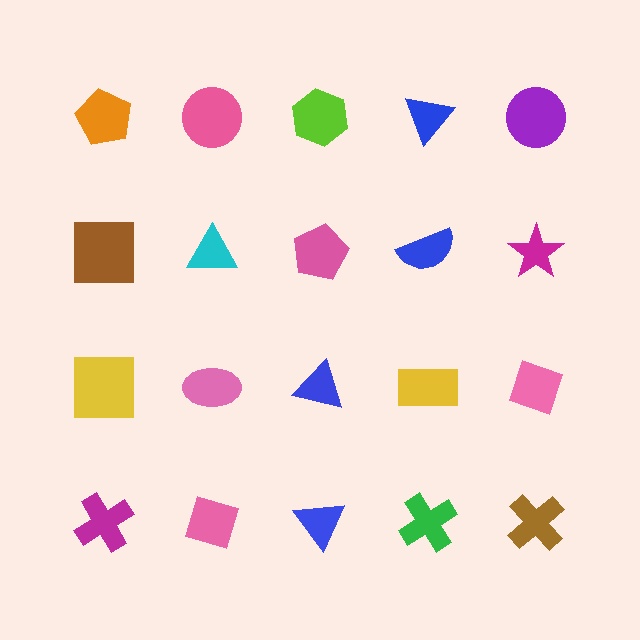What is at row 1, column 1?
An orange pentagon.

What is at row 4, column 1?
A magenta cross.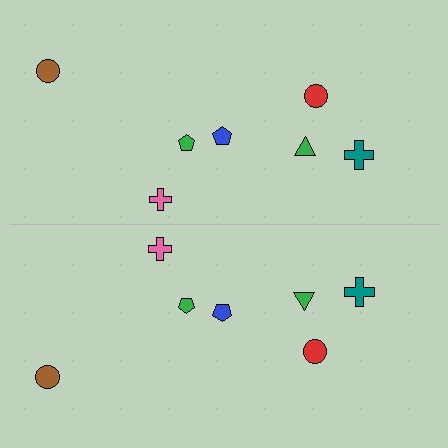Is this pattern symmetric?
Yes, this pattern has bilateral (reflection) symmetry.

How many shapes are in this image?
There are 14 shapes in this image.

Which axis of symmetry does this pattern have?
The pattern has a horizontal axis of symmetry running through the center of the image.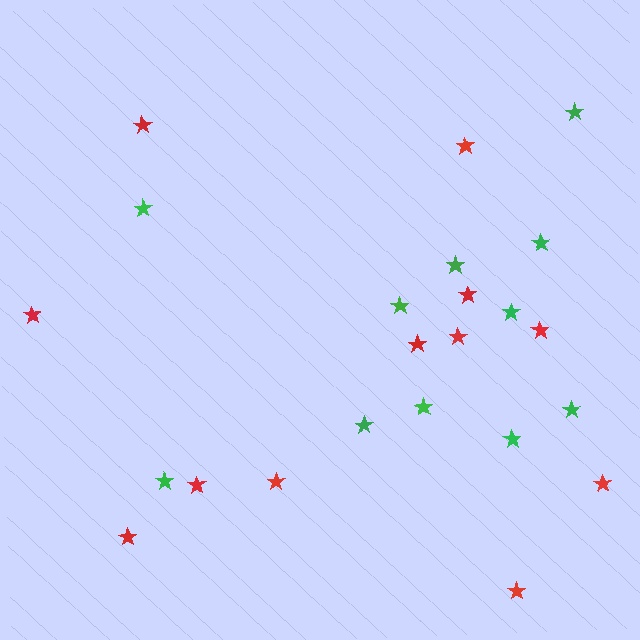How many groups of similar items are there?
There are 2 groups: one group of green stars (11) and one group of red stars (12).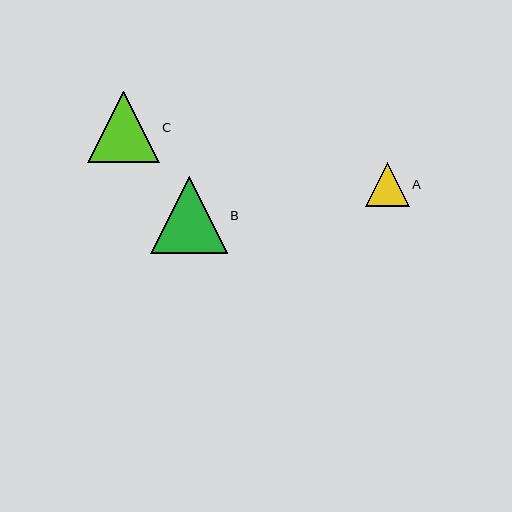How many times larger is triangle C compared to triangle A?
Triangle C is approximately 1.6 times the size of triangle A.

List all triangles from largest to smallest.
From largest to smallest: B, C, A.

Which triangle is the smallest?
Triangle A is the smallest with a size of approximately 44 pixels.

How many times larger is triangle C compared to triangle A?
Triangle C is approximately 1.6 times the size of triangle A.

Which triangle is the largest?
Triangle B is the largest with a size of approximately 77 pixels.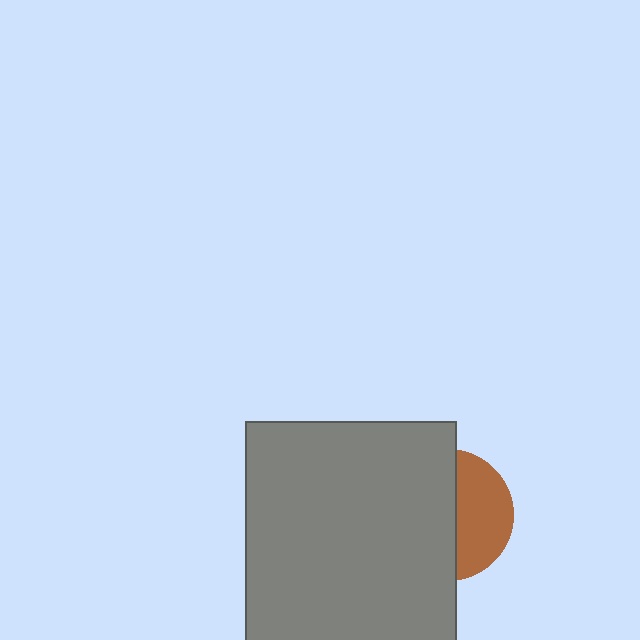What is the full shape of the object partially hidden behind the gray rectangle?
The partially hidden object is a brown circle.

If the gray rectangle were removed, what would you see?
You would see the complete brown circle.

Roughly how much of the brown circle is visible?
A small part of it is visible (roughly 40%).